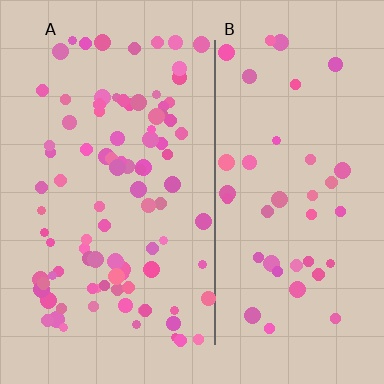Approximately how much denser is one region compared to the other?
Approximately 2.3× — region A over region B.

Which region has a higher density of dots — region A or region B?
A (the left).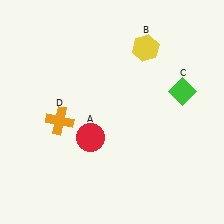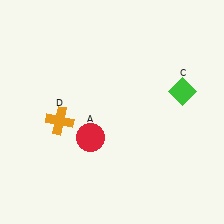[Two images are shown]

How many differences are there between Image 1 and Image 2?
There is 1 difference between the two images.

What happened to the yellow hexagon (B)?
The yellow hexagon (B) was removed in Image 2. It was in the top-right area of Image 1.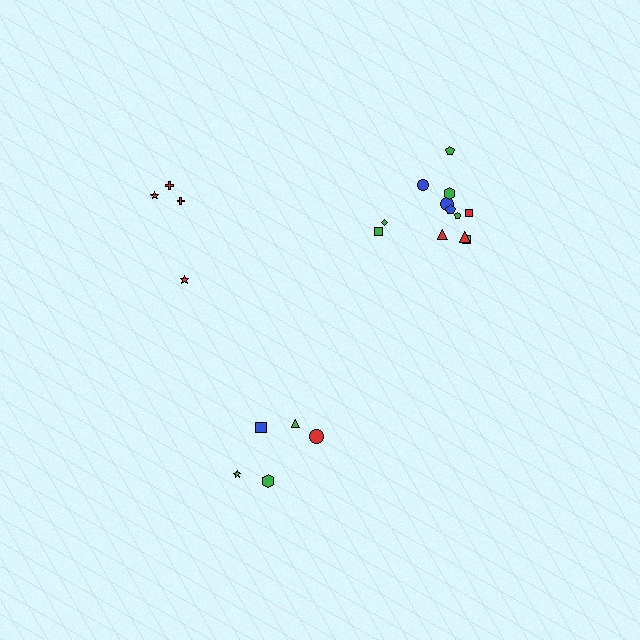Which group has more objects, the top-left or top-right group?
The top-right group.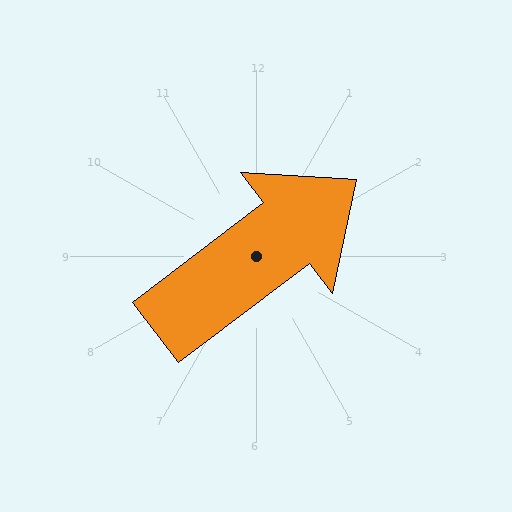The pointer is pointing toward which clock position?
Roughly 2 o'clock.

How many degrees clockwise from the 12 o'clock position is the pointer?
Approximately 53 degrees.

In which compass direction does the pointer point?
Northeast.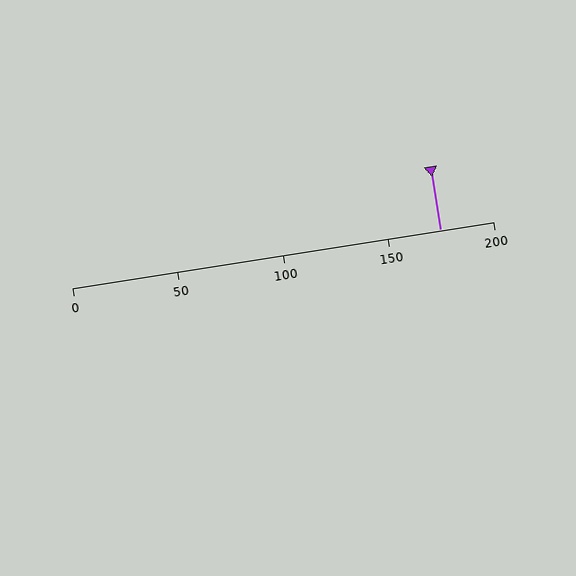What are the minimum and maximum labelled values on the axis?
The axis runs from 0 to 200.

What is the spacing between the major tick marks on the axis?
The major ticks are spaced 50 apart.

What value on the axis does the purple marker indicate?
The marker indicates approximately 175.